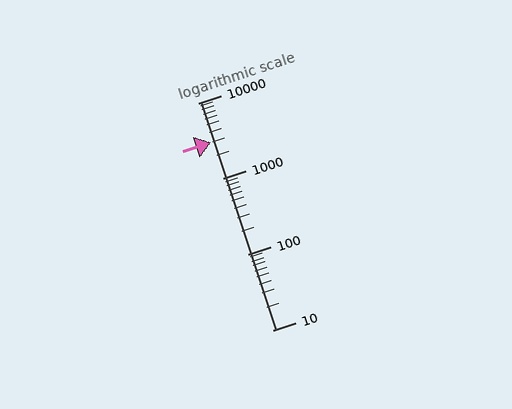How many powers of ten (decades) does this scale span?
The scale spans 3 decades, from 10 to 10000.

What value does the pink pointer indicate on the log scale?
The pointer indicates approximately 3000.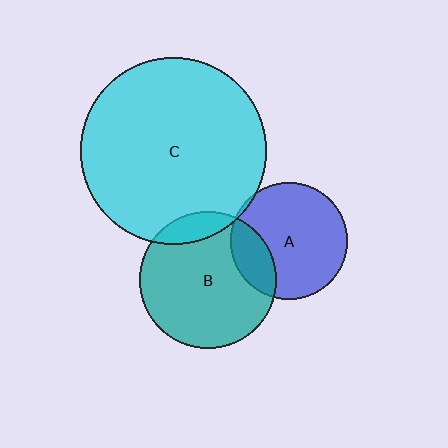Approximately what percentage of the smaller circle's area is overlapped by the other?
Approximately 20%.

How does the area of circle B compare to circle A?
Approximately 1.4 times.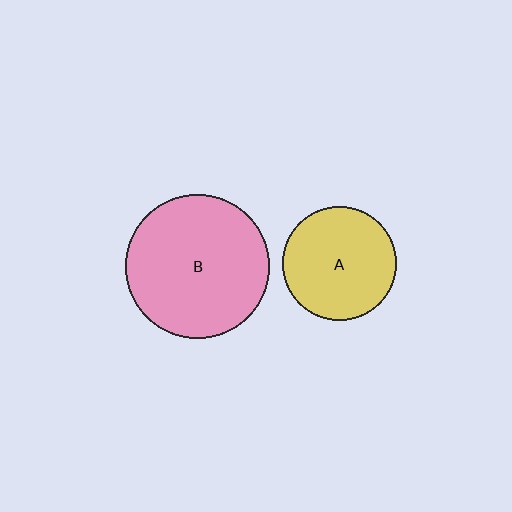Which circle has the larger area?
Circle B (pink).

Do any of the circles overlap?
No, none of the circles overlap.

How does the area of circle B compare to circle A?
Approximately 1.6 times.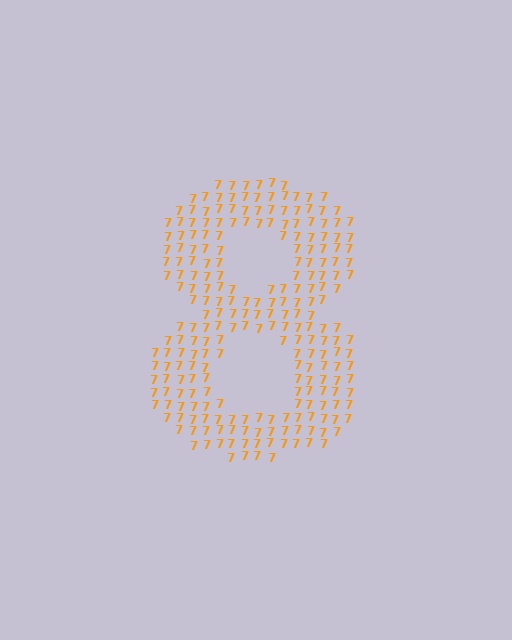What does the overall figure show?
The overall figure shows the digit 8.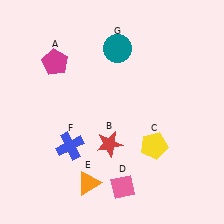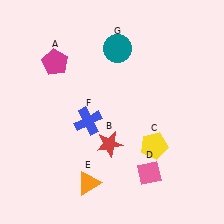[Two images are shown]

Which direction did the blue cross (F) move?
The blue cross (F) moved up.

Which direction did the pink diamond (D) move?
The pink diamond (D) moved right.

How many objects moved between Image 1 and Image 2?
2 objects moved between the two images.